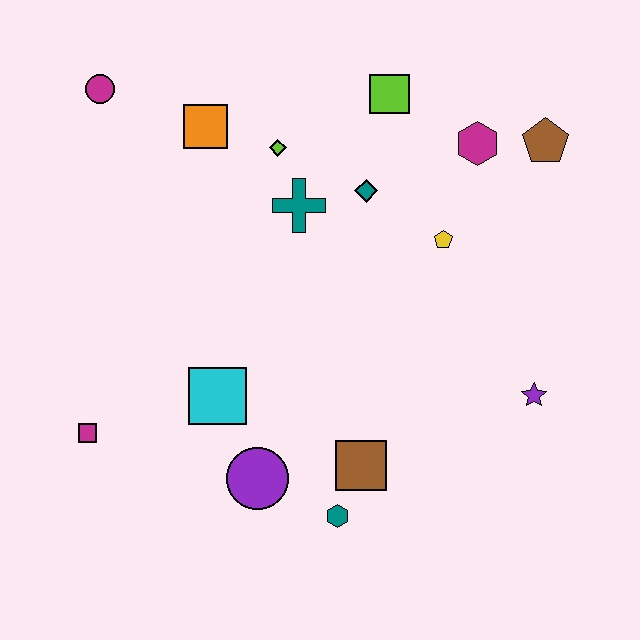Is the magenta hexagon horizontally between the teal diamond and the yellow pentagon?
No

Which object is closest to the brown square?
The teal hexagon is closest to the brown square.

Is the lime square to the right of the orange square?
Yes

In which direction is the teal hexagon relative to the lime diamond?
The teal hexagon is below the lime diamond.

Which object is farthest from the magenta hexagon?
The magenta square is farthest from the magenta hexagon.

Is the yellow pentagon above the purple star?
Yes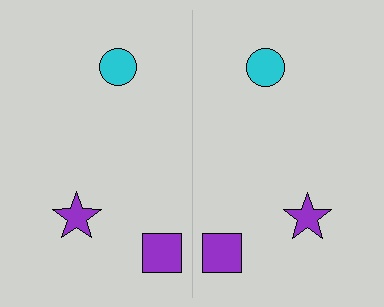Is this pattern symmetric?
Yes, this pattern has bilateral (reflection) symmetry.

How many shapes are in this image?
There are 6 shapes in this image.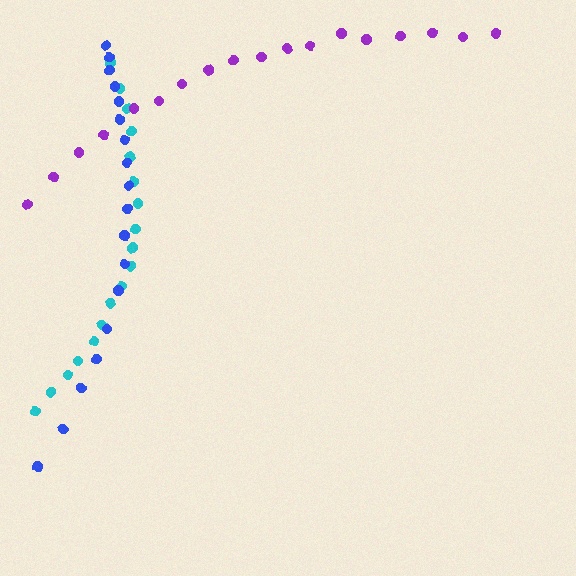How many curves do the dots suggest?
There are 3 distinct paths.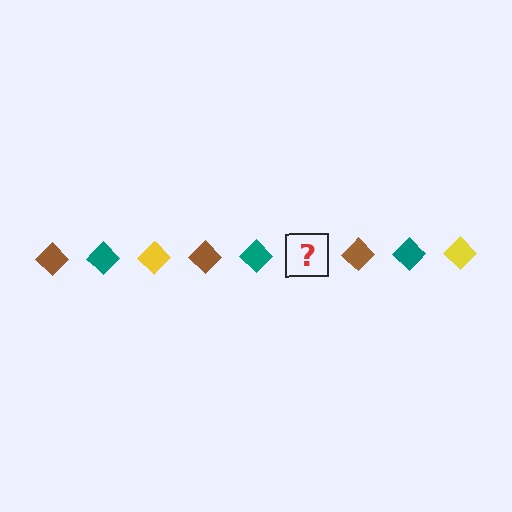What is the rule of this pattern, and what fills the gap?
The rule is that the pattern cycles through brown, teal, yellow diamonds. The gap should be filled with a yellow diamond.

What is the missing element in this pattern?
The missing element is a yellow diamond.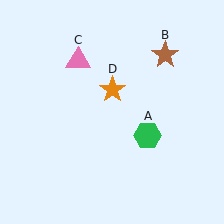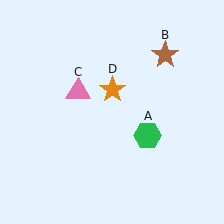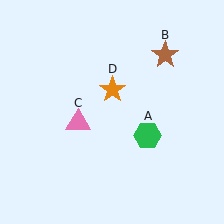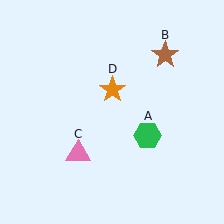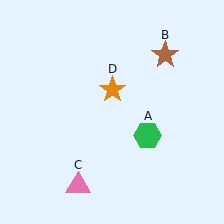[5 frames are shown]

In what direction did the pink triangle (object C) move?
The pink triangle (object C) moved down.